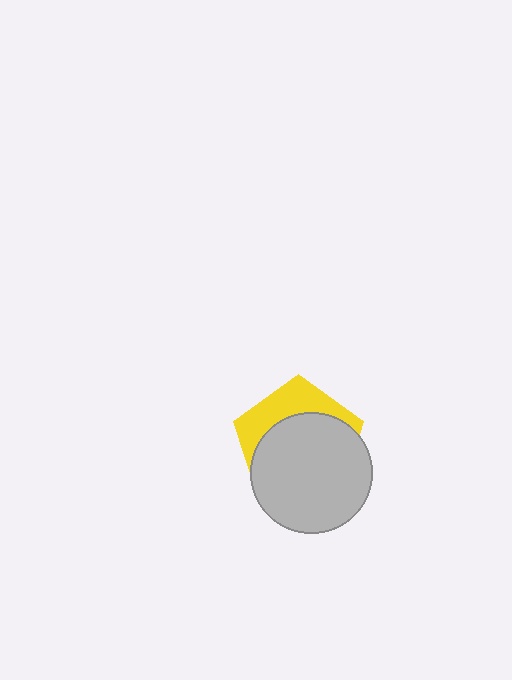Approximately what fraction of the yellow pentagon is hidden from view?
Roughly 68% of the yellow pentagon is hidden behind the light gray circle.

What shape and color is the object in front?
The object in front is a light gray circle.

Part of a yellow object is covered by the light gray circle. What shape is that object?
It is a pentagon.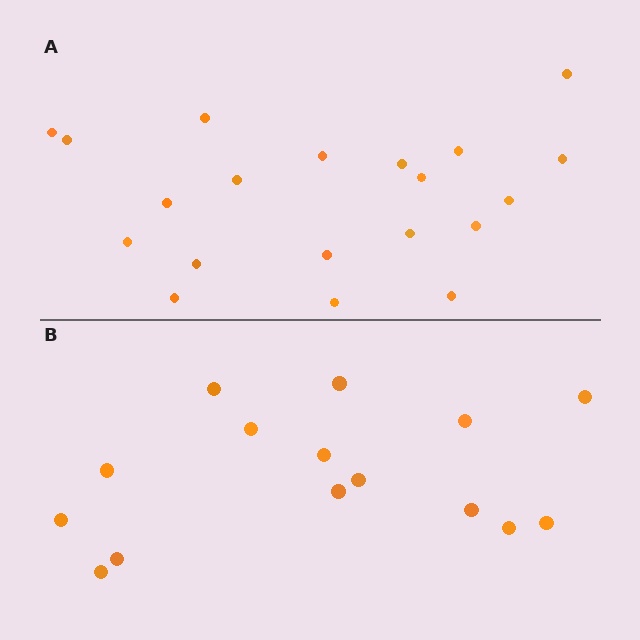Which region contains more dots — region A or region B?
Region A (the top region) has more dots.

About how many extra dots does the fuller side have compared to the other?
Region A has about 5 more dots than region B.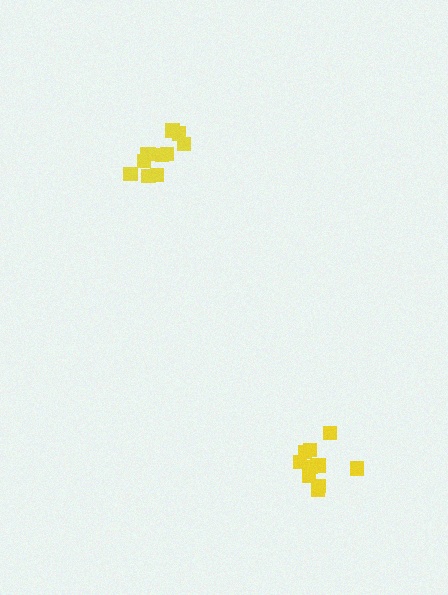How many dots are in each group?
Group 1: 11 dots, Group 2: 11 dots (22 total).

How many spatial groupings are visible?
There are 2 spatial groupings.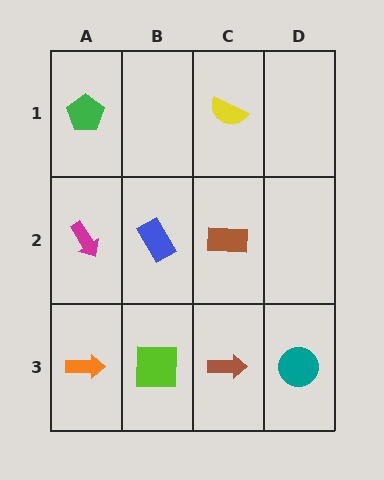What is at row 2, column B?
A blue rectangle.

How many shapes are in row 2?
3 shapes.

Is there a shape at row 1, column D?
No, that cell is empty.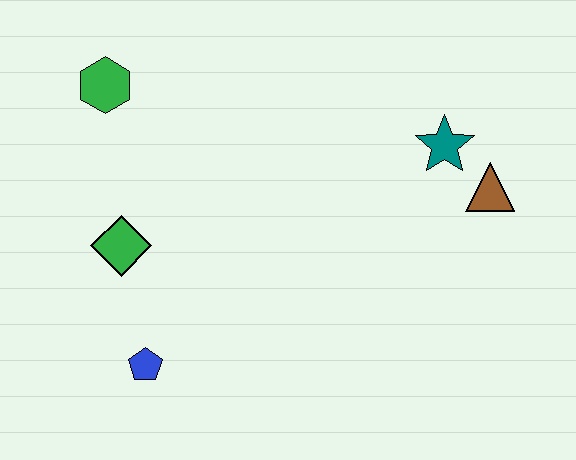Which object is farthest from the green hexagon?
The brown triangle is farthest from the green hexagon.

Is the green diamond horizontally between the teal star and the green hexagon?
Yes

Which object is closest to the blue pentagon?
The green diamond is closest to the blue pentagon.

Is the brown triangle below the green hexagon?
Yes